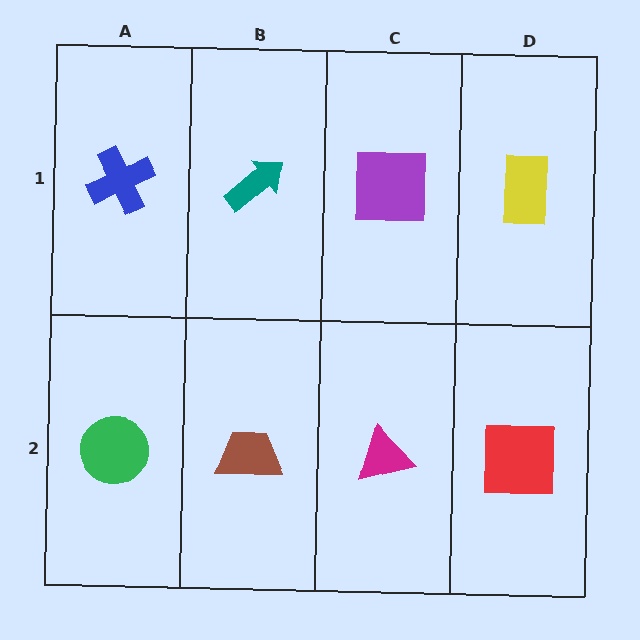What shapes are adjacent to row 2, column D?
A yellow rectangle (row 1, column D), a magenta triangle (row 2, column C).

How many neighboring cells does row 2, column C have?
3.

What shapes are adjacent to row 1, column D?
A red square (row 2, column D), a purple square (row 1, column C).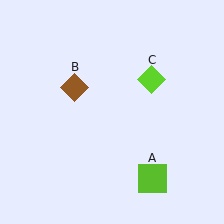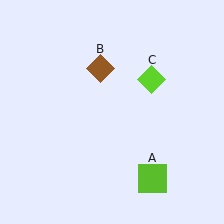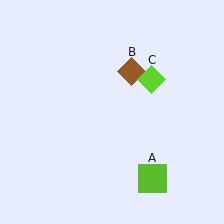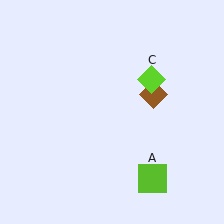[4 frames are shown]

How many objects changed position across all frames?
1 object changed position: brown diamond (object B).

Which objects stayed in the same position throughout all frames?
Lime square (object A) and lime diamond (object C) remained stationary.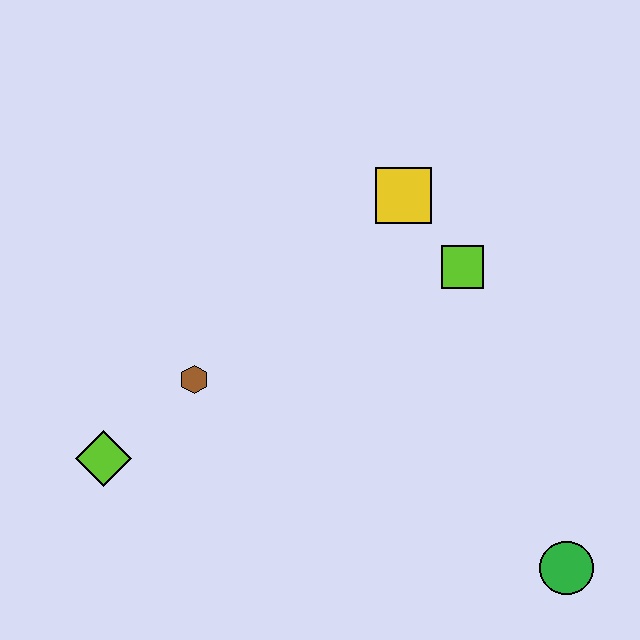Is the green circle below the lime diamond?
Yes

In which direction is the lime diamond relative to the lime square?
The lime diamond is to the left of the lime square.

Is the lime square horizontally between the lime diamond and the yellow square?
No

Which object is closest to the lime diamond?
The brown hexagon is closest to the lime diamond.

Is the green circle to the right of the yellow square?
Yes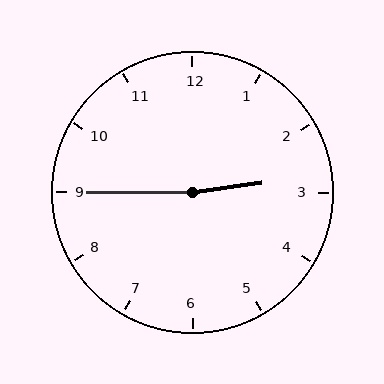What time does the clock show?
2:45.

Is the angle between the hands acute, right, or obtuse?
It is obtuse.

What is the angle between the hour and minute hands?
Approximately 172 degrees.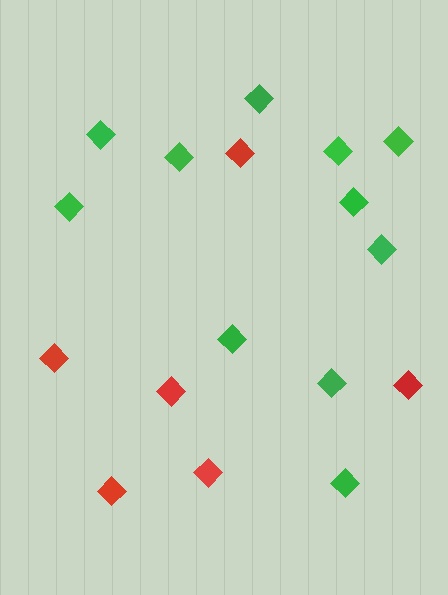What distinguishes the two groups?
There are 2 groups: one group of red diamonds (6) and one group of green diamonds (11).